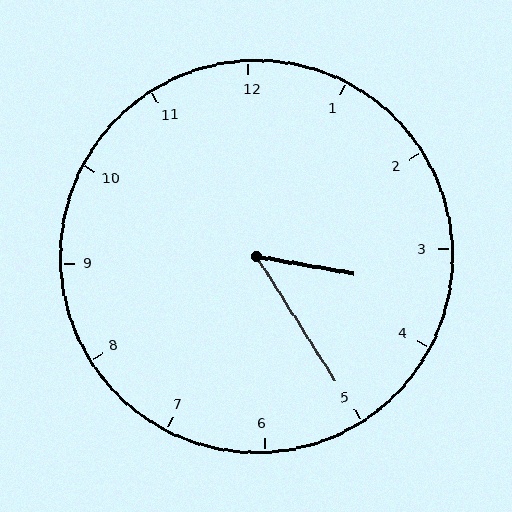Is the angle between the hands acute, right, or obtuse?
It is acute.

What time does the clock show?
3:25.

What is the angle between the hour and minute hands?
Approximately 48 degrees.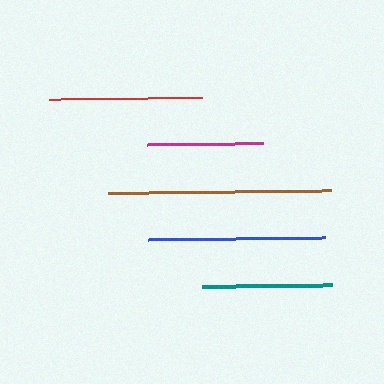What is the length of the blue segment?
The blue segment is approximately 177 pixels long.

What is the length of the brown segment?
The brown segment is approximately 223 pixels long.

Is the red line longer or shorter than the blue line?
The blue line is longer than the red line.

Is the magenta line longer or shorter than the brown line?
The brown line is longer than the magenta line.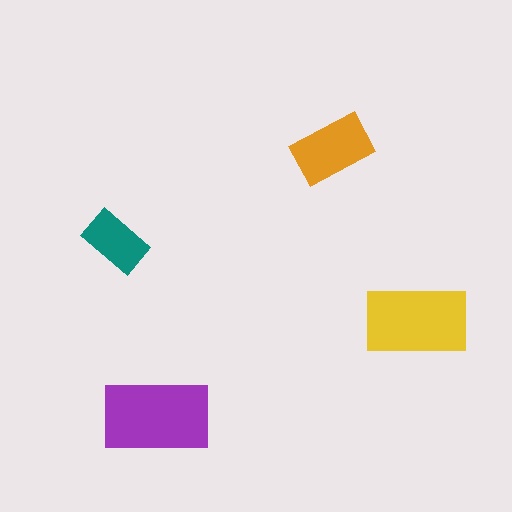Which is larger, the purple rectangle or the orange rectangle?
The purple one.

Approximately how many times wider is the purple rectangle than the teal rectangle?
About 1.5 times wider.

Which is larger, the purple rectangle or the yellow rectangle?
The purple one.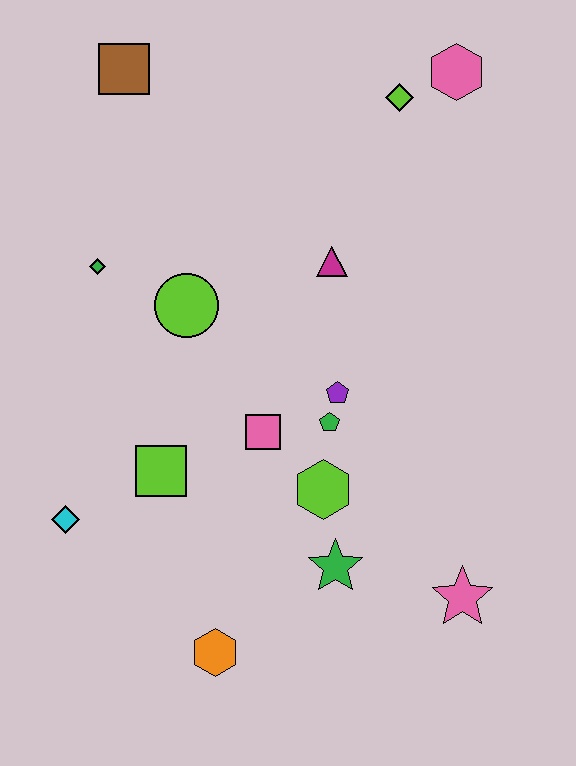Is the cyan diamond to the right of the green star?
No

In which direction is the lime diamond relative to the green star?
The lime diamond is above the green star.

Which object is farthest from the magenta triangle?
The orange hexagon is farthest from the magenta triangle.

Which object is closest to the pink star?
The green star is closest to the pink star.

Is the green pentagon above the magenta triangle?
No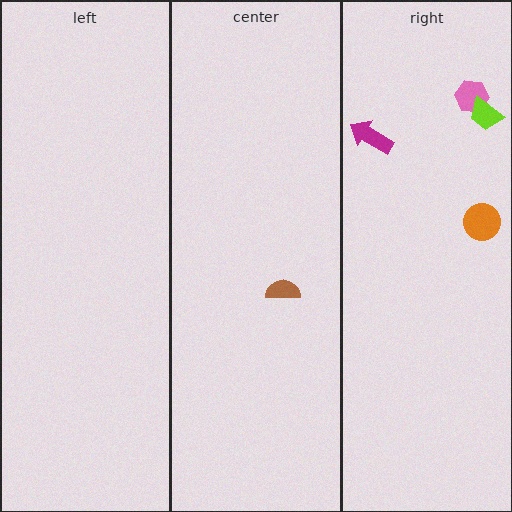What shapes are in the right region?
The orange circle, the pink hexagon, the magenta arrow, the lime trapezoid.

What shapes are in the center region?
The brown semicircle.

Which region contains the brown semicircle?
The center region.